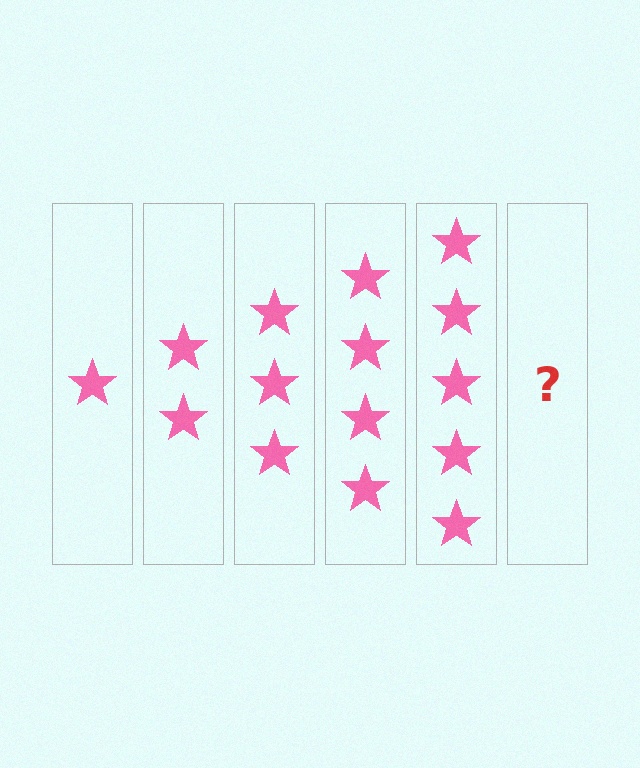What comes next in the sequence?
The next element should be 6 stars.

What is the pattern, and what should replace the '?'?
The pattern is that each step adds one more star. The '?' should be 6 stars.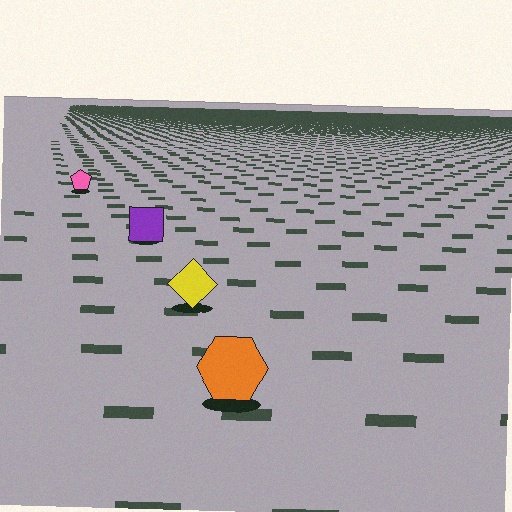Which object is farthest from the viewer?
The pink pentagon is farthest from the viewer. It appears smaller and the ground texture around it is denser.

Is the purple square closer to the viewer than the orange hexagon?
No. The orange hexagon is closer — you can tell from the texture gradient: the ground texture is coarser near it.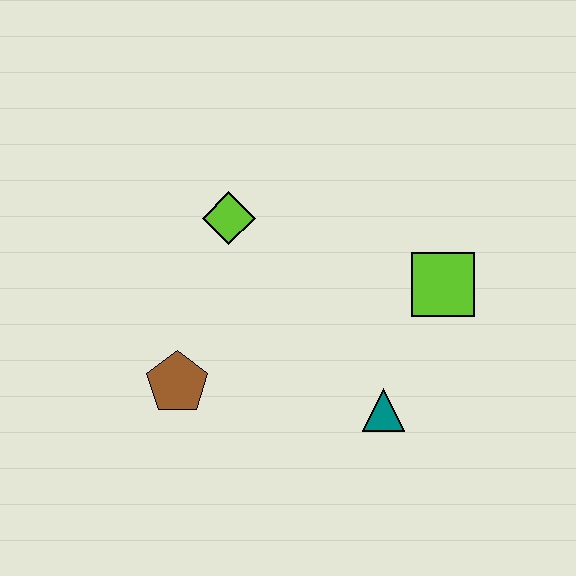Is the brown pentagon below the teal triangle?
No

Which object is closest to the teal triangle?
The lime square is closest to the teal triangle.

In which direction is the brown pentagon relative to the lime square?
The brown pentagon is to the left of the lime square.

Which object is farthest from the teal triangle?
The lime diamond is farthest from the teal triangle.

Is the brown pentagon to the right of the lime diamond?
No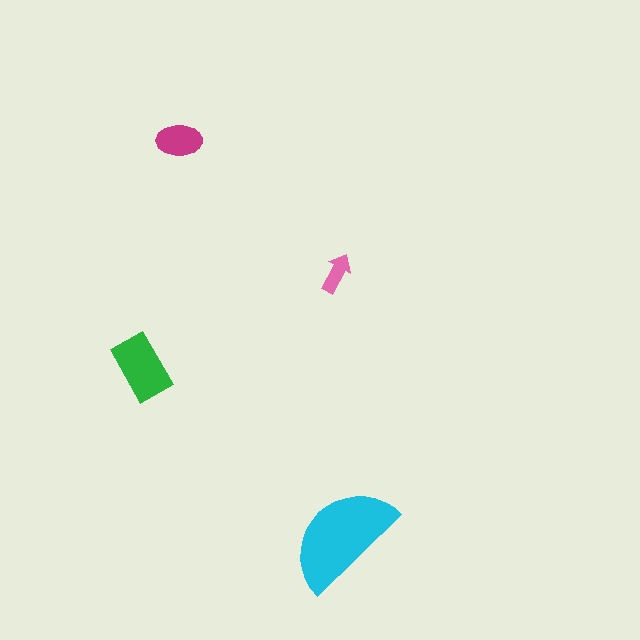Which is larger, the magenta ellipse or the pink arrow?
The magenta ellipse.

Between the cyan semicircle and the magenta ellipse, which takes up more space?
The cyan semicircle.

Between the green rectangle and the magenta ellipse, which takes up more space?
The green rectangle.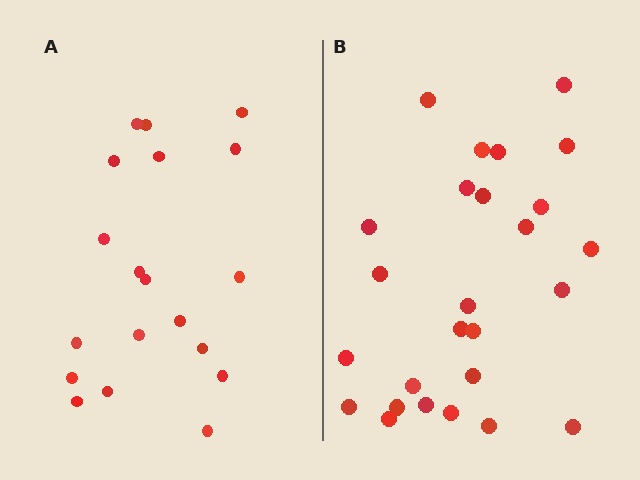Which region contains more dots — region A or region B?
Region B (the right region) has more dots.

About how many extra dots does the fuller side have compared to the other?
Region B has roughly 8 or so more dots than region A.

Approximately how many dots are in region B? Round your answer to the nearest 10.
About 30 dots. (The exact count is 26, which rounds to 30.)